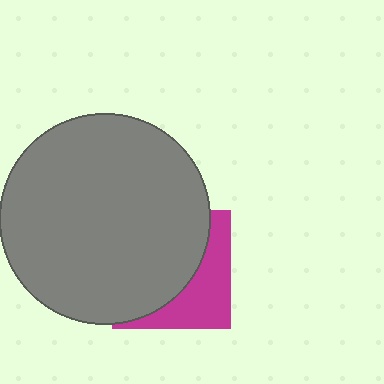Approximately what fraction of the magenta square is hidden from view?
Roughly 63% of the magenta square is hidden behind the gray circle.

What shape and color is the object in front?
The object in front is a gray circle.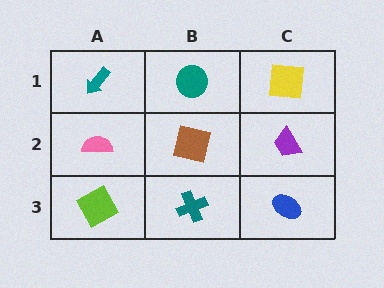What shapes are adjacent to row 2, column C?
A yellow square (row 1, column C), a blue ellipse (row 3, column C), a brown square (row 2, column B).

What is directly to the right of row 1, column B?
A yellow square.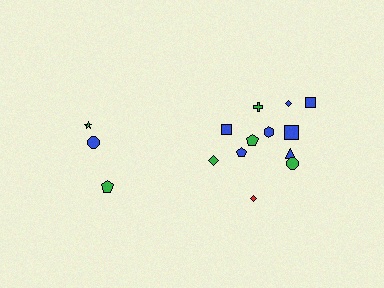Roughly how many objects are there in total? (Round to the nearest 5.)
Roughly 15 objects in total.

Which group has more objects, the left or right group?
The right group.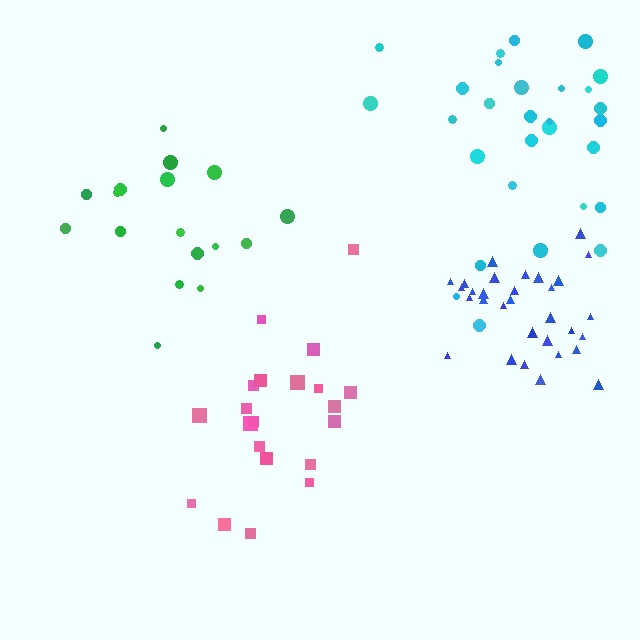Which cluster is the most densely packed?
Blue.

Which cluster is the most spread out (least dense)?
Green.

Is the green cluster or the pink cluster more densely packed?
Pink.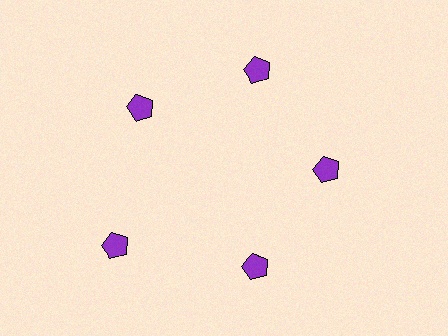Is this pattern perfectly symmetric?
No. The 5 purple pentagons are arranged in a ring, but one element near the 8 o'clock position is pushed outward from the center, breaking the 5-fold rotational symmetry.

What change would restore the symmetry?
The symmetry would be restored by moving it inward, back onto the ring so that all 5 pentagons sit at equal angles and equal distance from the center.